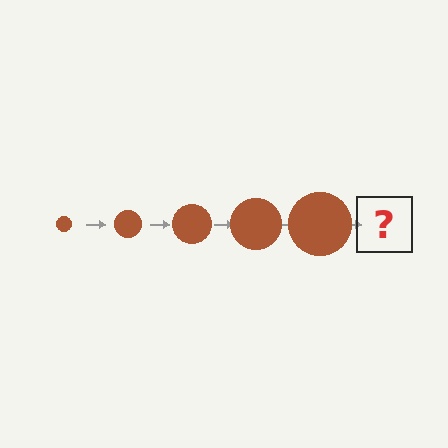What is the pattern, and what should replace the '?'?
The pattern is that the circle gets progressively larger each step. The '?' should be a brown circle, larger than the previous one.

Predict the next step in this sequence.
The next step is a brown circle, larger than the previous one.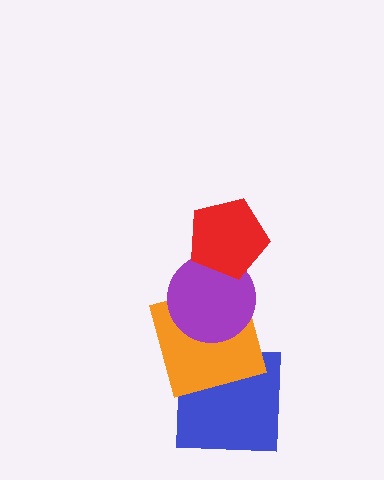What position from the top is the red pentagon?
The red pentagon is 1st from the top.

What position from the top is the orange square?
The orange square is 3rd from the top.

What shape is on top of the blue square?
The orange square is on top of the blue square.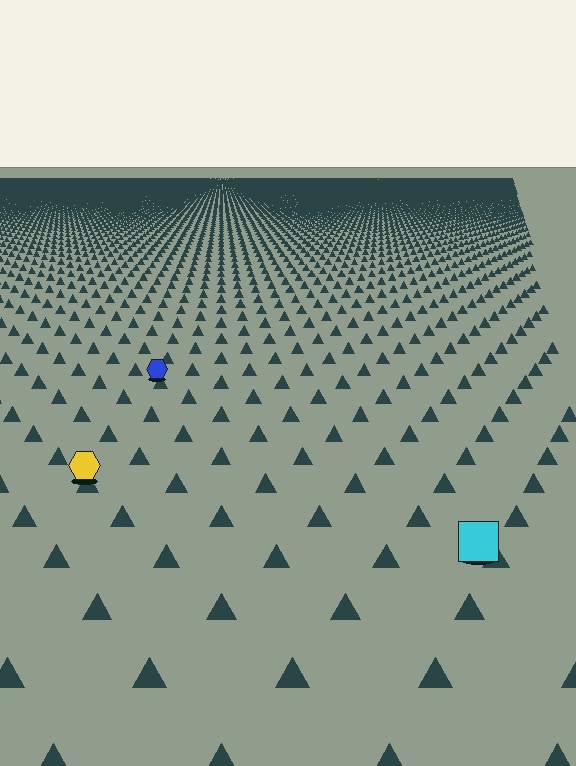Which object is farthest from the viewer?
The blue hexagon is farthest from the viewer. It appears smaller and the ground texture around it is denser.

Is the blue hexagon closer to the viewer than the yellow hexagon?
No. The yellow hexagon is closer — you can tell from the texture gradient: the ground texture is coarser near it.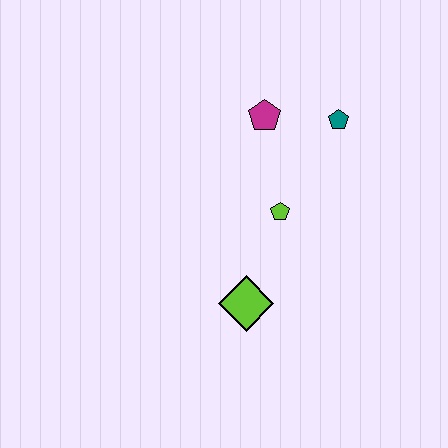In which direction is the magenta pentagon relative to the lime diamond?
The magenta pentagon is above the lime diamond.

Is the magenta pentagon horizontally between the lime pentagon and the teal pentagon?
No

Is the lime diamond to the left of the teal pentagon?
Yes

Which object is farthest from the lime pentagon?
The teal pentagon is farthest from the lime pentagon.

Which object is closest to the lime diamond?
The lime pentagon is closest to the lime diamond.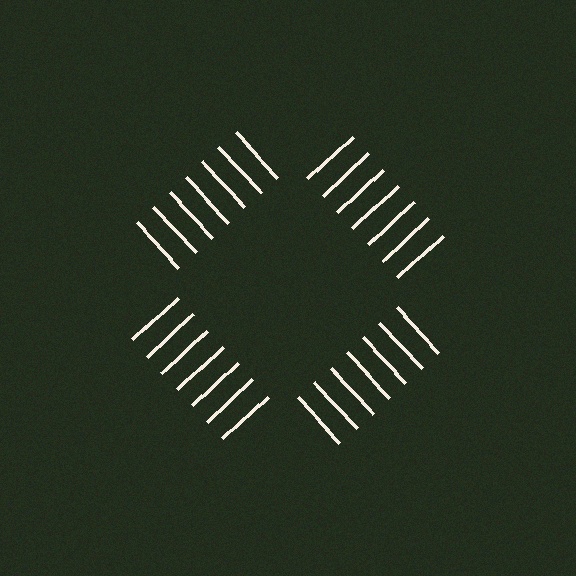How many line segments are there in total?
28 — 7 along each of the 4 edges.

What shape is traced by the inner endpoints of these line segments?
An illusory square — the line segments terminate on its edges but no continuous stroke is drawn.